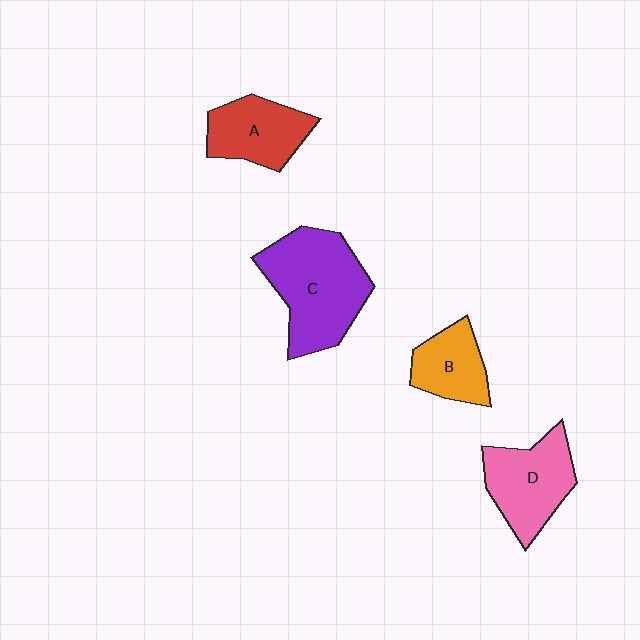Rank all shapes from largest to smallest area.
From largest to smallest: C (purple), D (pink), A (red), B (orange).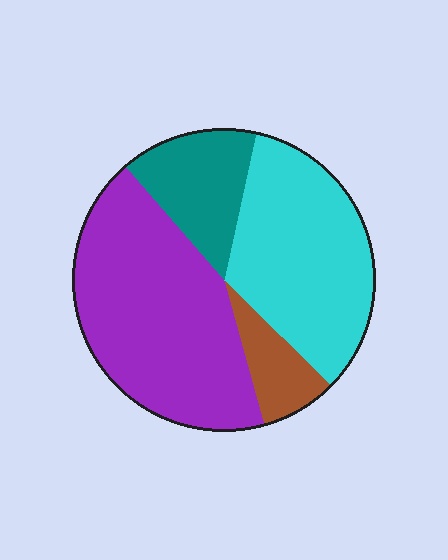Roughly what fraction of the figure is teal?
Teal takes up less than a quarter of the figure.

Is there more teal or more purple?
Purple.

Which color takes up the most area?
Purple, at roughly 45%.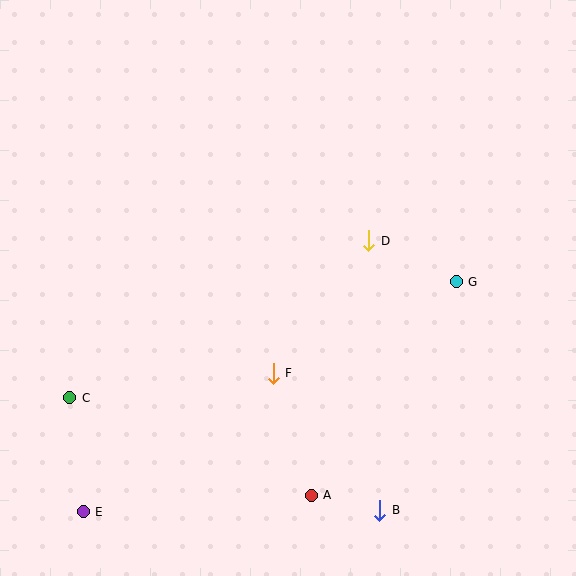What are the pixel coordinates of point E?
Point E is at (83, 512).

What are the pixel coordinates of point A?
Point A is at (311, 495).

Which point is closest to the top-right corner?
Point G is closest to the top-right corner.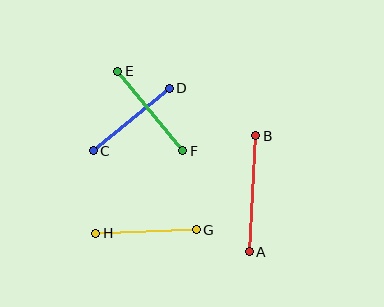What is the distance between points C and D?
The distance is approximately 98 pixels.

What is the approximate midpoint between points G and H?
The midpoint is at approximately (146, 231) pixels.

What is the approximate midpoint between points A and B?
The midpoint is at approximately (253, 194) pixels.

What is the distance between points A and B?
The distance is approximately 116 pixels.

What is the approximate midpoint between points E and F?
The midpoint is at approximately (150, 111) pixels.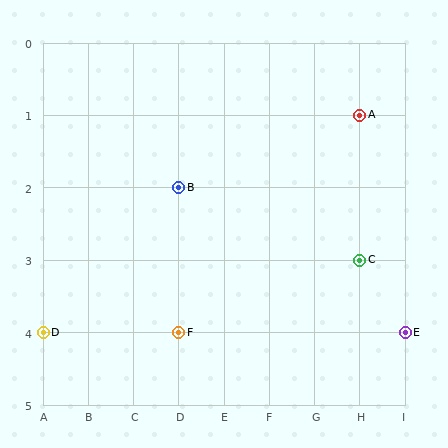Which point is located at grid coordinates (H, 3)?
Point C is at (H, 3).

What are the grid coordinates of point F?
Point F is at grid coordinates (D, 4).